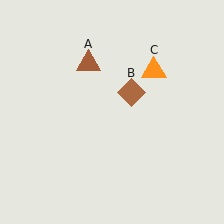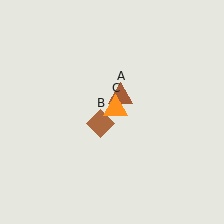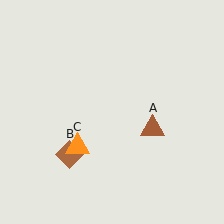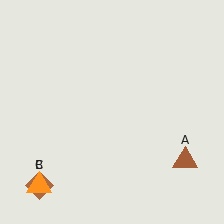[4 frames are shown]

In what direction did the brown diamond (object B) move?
The brown diamond (object B) moved down and to the left.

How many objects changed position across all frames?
3 objects changed position: brown triangle (object A), brown diamond (object B), orange triangle (object C).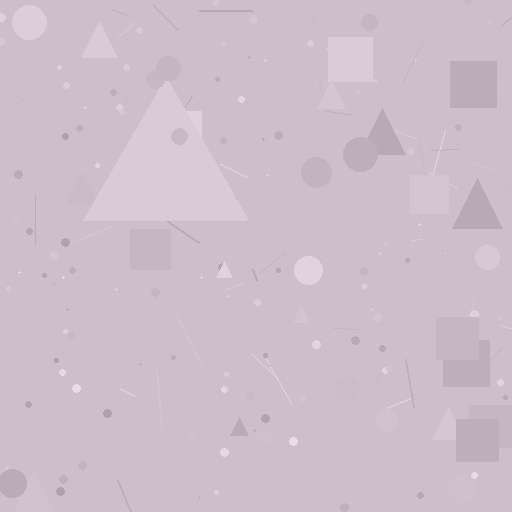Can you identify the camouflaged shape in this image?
The camouflaged shape is a triangle.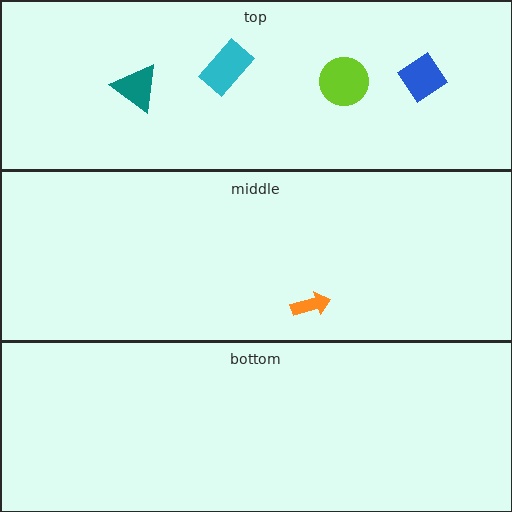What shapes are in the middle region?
The orange arrow.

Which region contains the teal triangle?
The top region.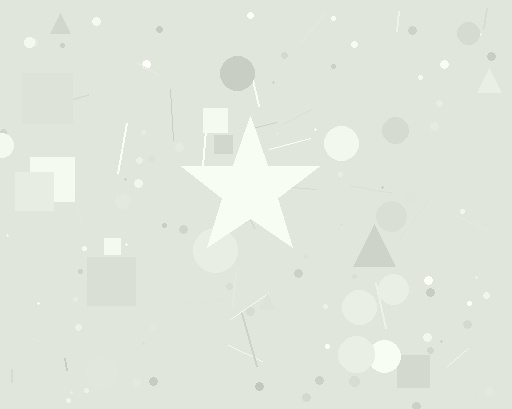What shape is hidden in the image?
A star is hidden in the image.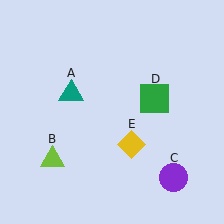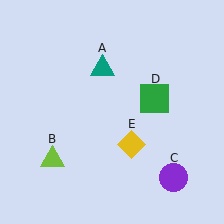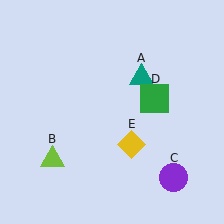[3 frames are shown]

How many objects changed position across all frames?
1 object changed position: teal triangle (object A).